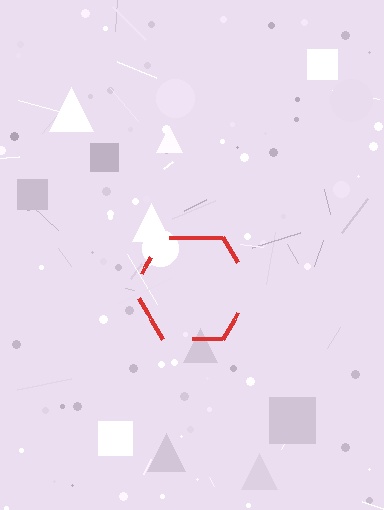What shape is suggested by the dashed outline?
The dashed outline suggests a hexagon.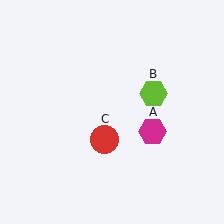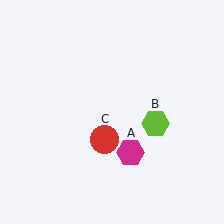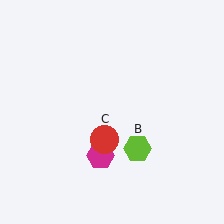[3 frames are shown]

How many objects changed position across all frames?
2 objects changed position: magenta hexagon (object A), lime hexagon (object B).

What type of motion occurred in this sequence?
The magenta hexagon (object A), lime hexagon (object B) rotated clockwise around the center of the scene.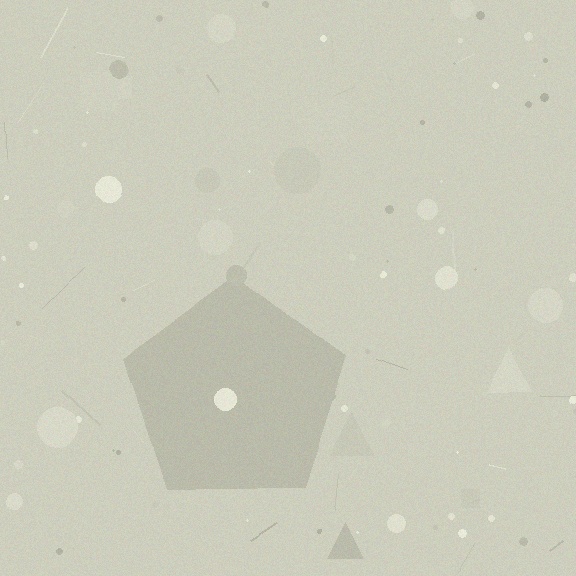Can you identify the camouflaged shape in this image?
The camouflaged shape is a pentagon.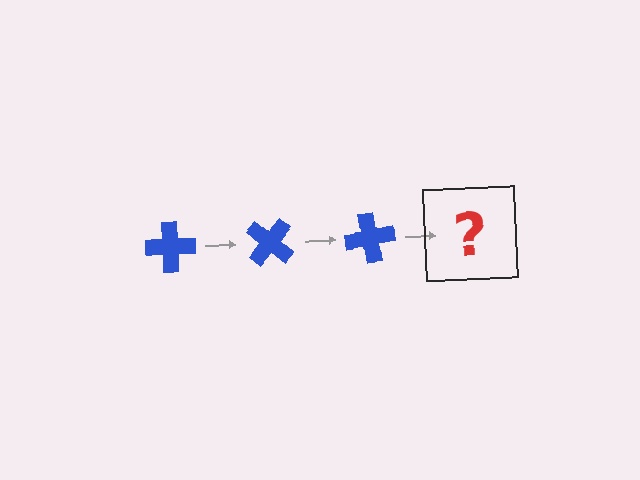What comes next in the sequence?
The next element should be a blue cross rotated 120 degrees.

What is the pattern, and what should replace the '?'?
The pattern is that the cross rotates 40 degrees each step. The '?' should be a blue cross rotated 120 degrees.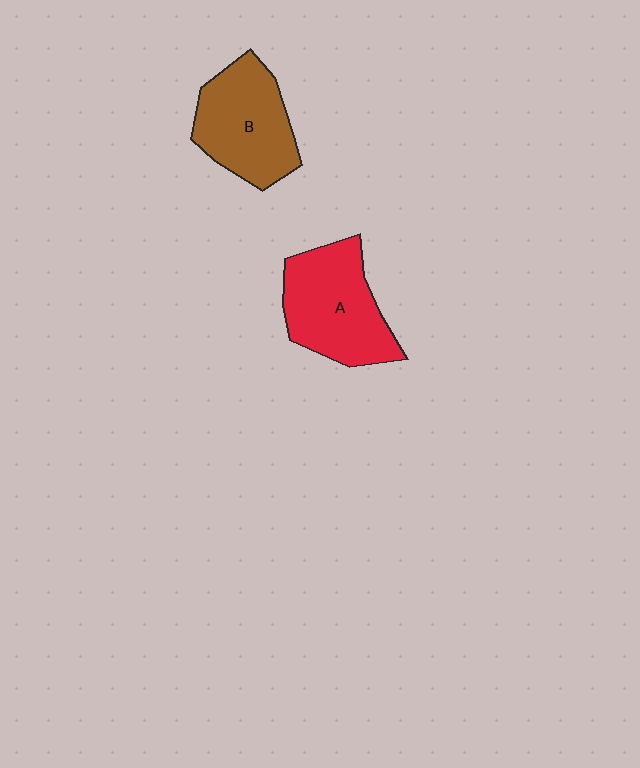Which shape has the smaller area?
Shape B (brown).